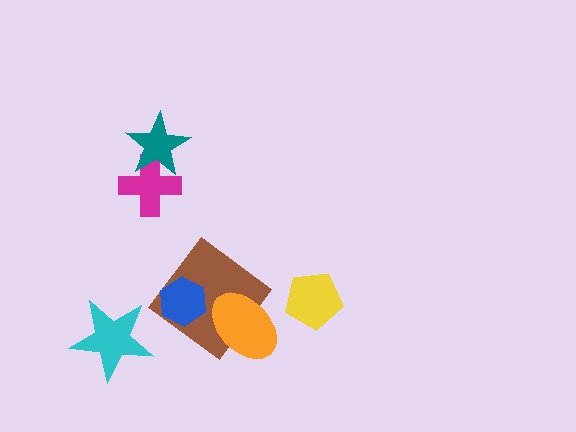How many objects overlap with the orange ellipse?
1 object overlaps with the orange ellipse.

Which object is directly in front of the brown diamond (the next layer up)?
The blue hexagon is directly in front of the brown diamond.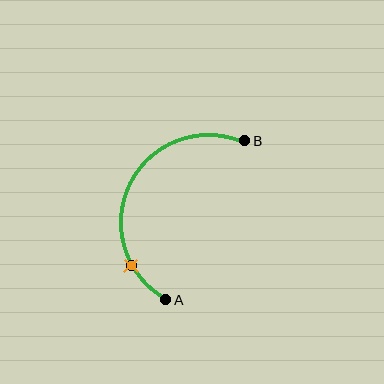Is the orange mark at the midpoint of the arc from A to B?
No. The orange mark lies on the arc but is closer to endpoint A. The arc midpoint would be at the point on the curve equidistant along the arc from both A and B.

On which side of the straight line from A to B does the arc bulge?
The arc bulges to the left of the straight line connecting A and B.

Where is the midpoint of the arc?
The arc midpoint is the point on the curve farthest from the straight line joining A and B. It sits to the left of that line.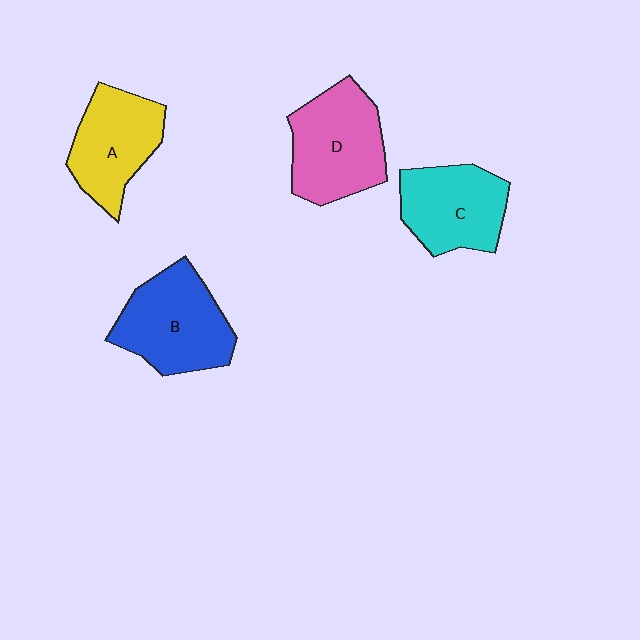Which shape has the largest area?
Shape B (blue).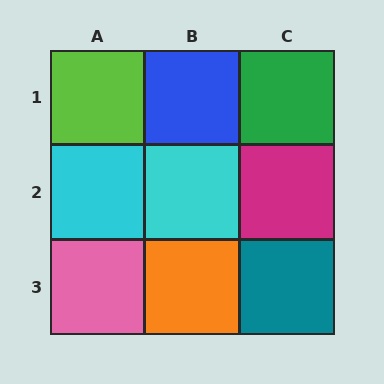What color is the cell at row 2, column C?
Magenta.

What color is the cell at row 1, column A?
Lime.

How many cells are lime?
1 cell is lime.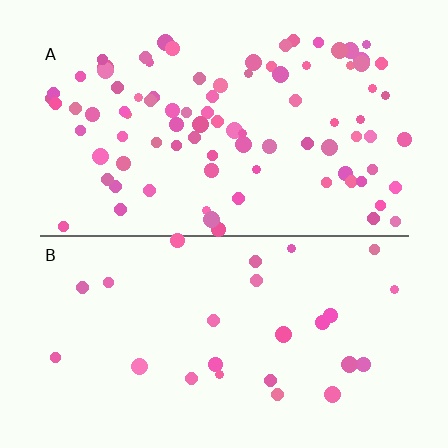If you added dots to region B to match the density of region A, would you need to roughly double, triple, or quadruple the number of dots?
Approximately triple.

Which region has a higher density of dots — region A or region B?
A (the top).